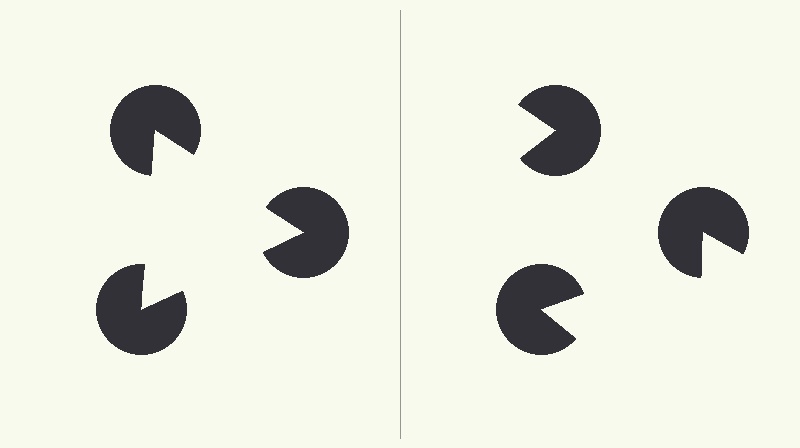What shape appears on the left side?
An illusory triangle.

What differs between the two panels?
The pac-man discs are positioned identically on both sides; only the wedge orientations differ. On the left they align to a triangle; on the right they are misaligned.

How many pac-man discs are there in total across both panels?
6 — 3 on each side.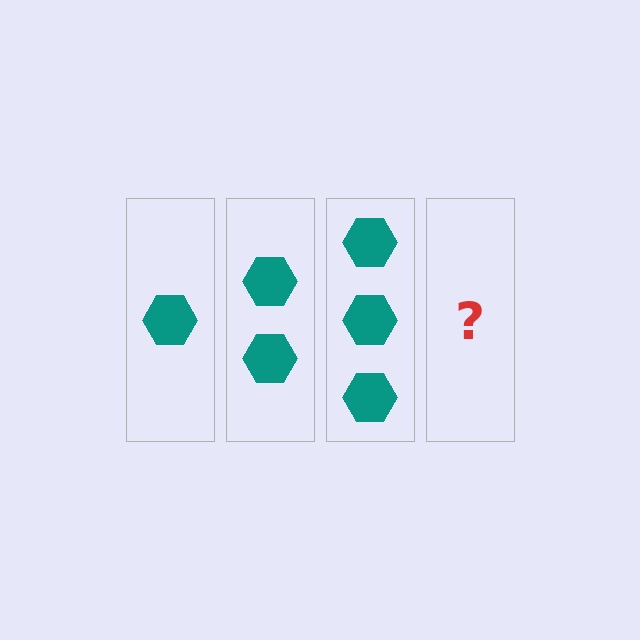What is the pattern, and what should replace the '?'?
The pattern is that each step adds one more hexagon. The '?' should be 4 hexagons.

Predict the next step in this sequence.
The next step is 4 hexagons.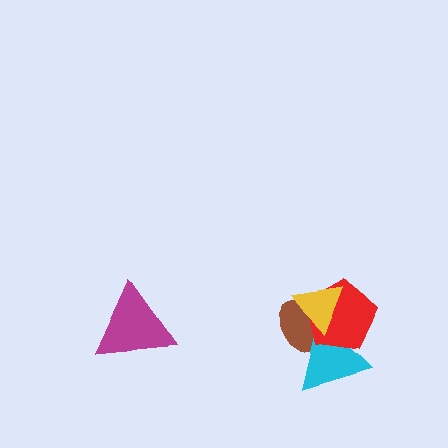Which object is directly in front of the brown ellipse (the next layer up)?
The cyan triangle is directly in front of the brown ellipse.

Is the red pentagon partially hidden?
Yes, it is partially covered by another shape.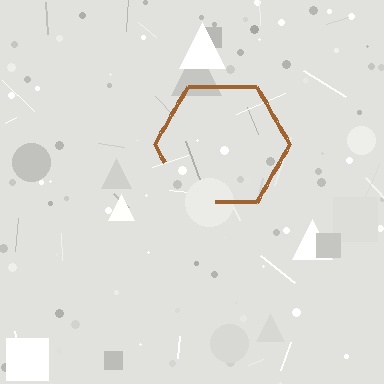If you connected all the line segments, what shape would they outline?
They would outline a hexagon.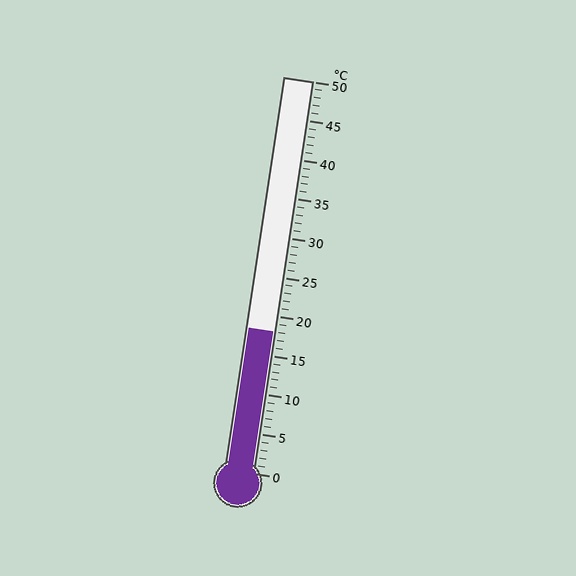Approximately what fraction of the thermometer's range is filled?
The thermometer is filled to approximately 35% of its range.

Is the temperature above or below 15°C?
The temperature is above 15°C.